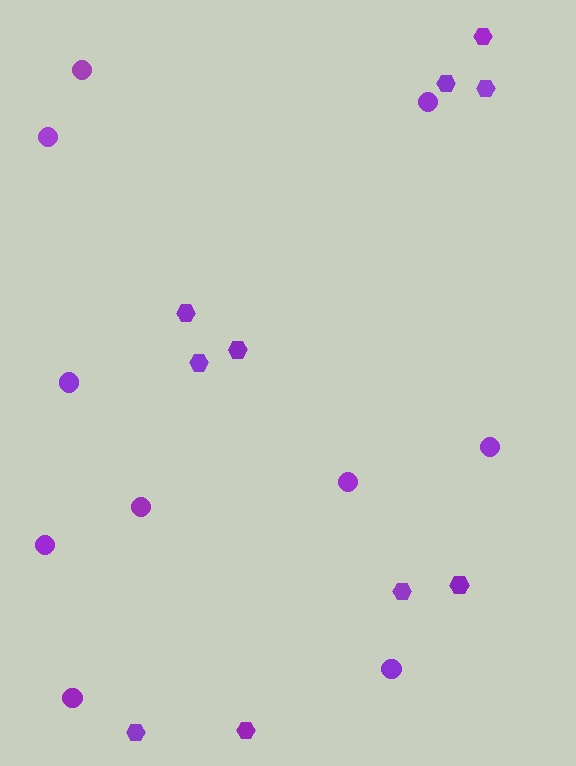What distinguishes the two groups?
There are 2 groups: one group of hexagons (10) and one group of circles (10).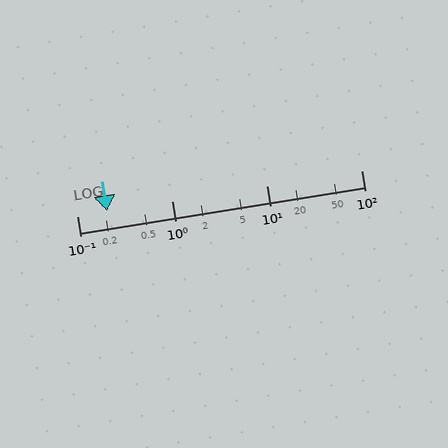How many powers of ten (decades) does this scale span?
The scale spans 3 decades, from 0.1 to 100.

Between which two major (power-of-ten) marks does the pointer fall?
The pointer is between 0.1 and 1.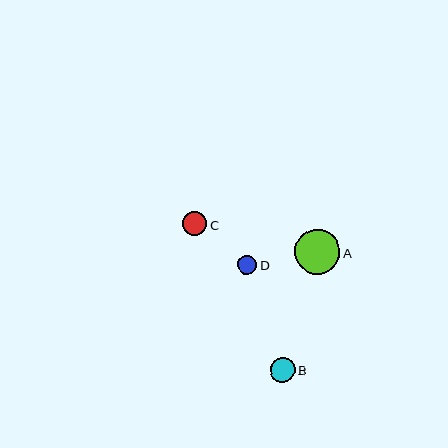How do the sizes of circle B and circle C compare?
Circle B and circle C are approximately the same size.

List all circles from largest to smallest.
From largest to smallest: A, B, C, D.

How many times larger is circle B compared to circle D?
Circle B is approximately 1.3 times the size of circle D.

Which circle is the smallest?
Circle D is the smallest with a size of approximately 19 pixels.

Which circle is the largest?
Circle A is the largest with a size of approximately 45 pixels.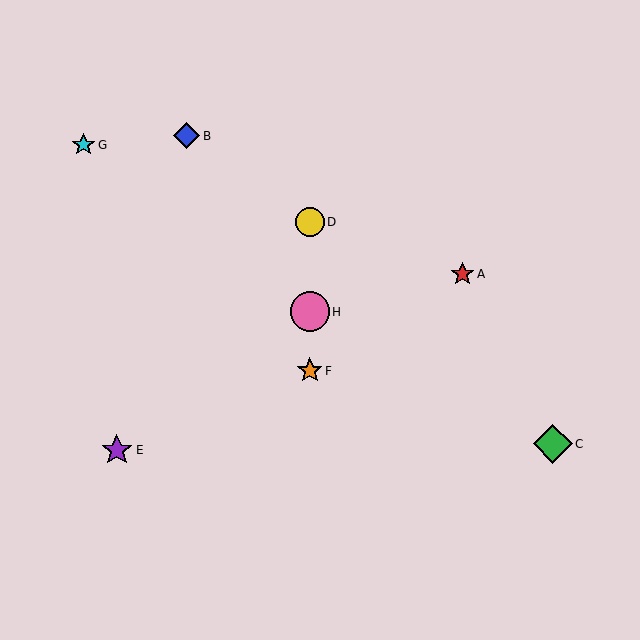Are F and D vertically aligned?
Yes, both are at x≈310.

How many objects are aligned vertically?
3 objects (D, F, H) are aligned vertically.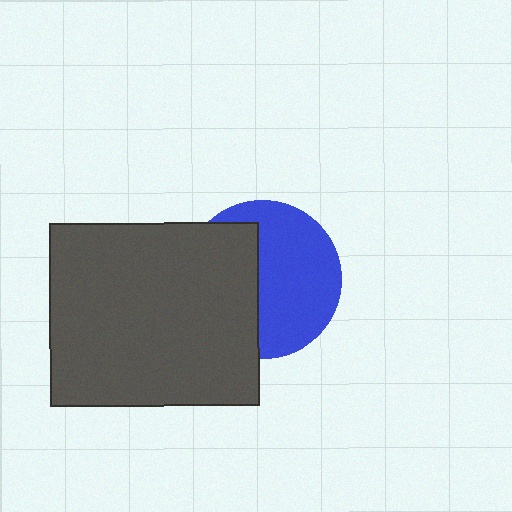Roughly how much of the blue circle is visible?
About half of it is visible (roughly 56%).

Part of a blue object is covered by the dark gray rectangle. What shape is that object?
It is a circle.